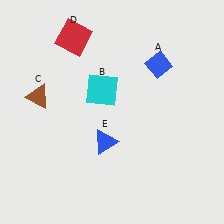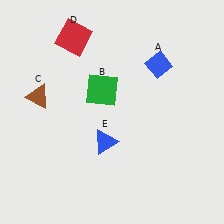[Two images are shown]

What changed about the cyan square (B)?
In Image 1, B is cyan. In Image 2, it changed to green.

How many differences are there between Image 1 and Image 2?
There is 1 difference between the two images.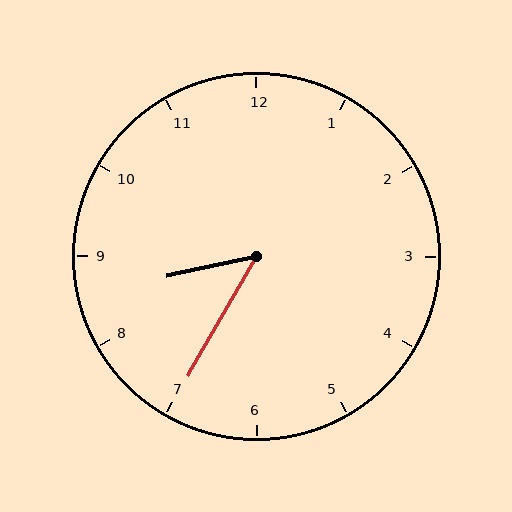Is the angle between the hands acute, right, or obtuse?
It is acute.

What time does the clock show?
8:35.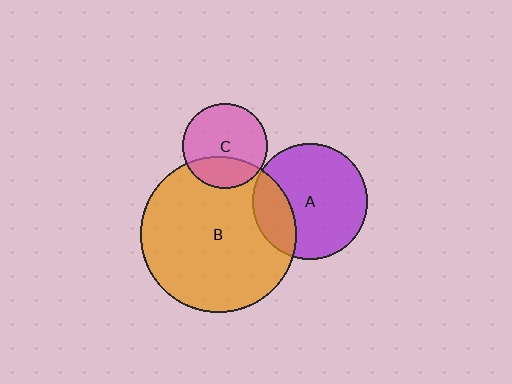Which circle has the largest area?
Circle B (orange).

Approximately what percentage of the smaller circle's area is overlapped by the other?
Approximately 30%.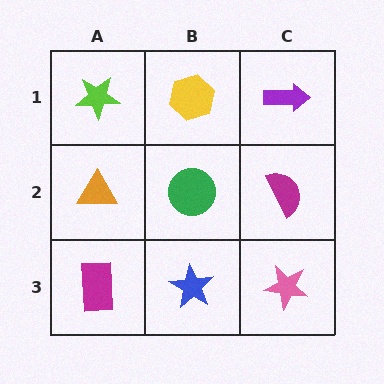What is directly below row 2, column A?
A magenta rectangle.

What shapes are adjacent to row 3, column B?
A green circle (row 2, column B), a magenta rectangle (row 3, column A), a pink star (row 3, column C).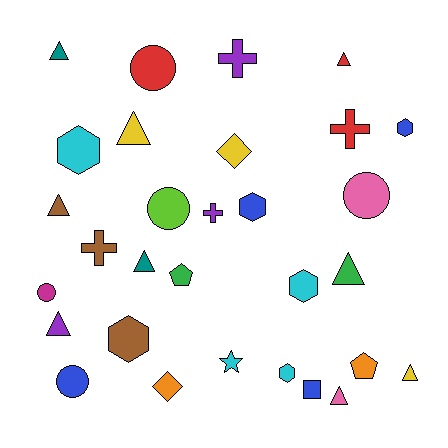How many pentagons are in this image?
There are 2 pentagons.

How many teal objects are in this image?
There are 2 teal objects.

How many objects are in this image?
There are 30 objects.